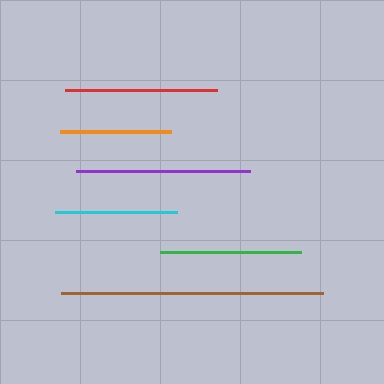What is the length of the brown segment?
The brown segment is approximately 263 pixels long.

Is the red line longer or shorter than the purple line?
The purple line is longer than the red line.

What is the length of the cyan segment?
The cyan segment is approximately 122 pixels long.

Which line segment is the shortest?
The orange line is the shortest at approximately 111 pixels.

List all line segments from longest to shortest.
From longest to shortest: brown, purple, red, green, cyan, orange.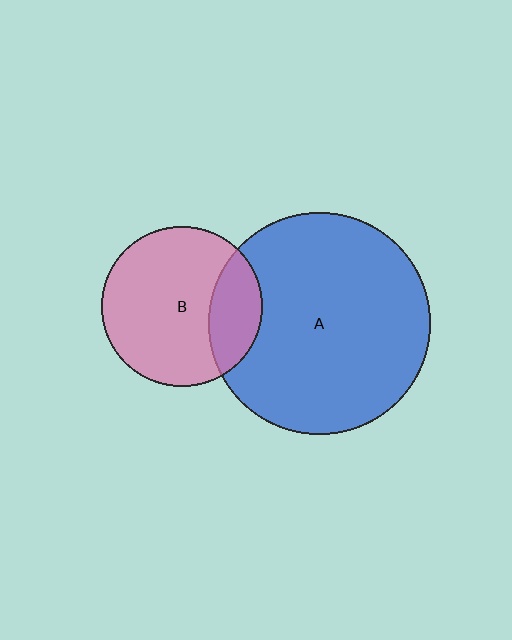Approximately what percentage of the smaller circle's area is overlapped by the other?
Approximately 25%.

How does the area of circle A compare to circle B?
Approximately 1.9 times.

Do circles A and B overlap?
Yes.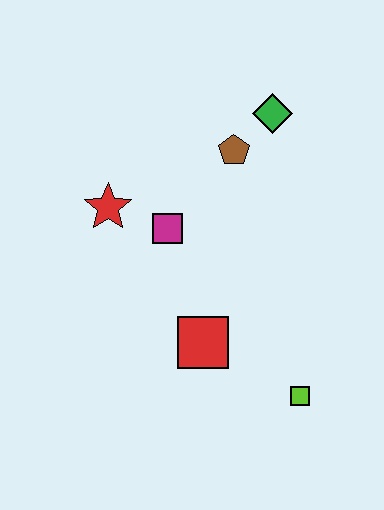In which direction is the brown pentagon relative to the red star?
The brown pentagon is to the right of the red star.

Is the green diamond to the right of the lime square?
No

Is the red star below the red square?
No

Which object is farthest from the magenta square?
The lime square is farthest from the magenta square.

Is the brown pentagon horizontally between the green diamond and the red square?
Yes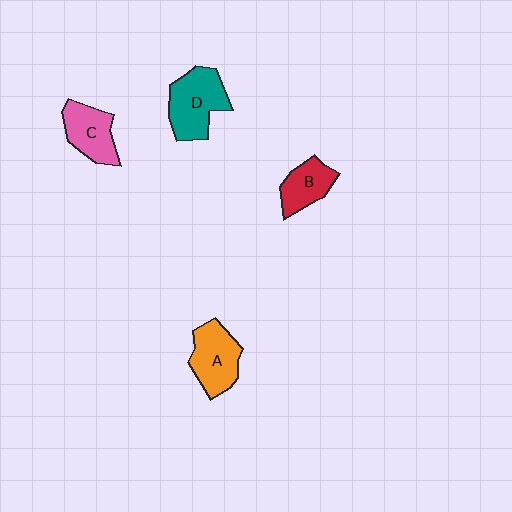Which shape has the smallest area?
Shape B (red).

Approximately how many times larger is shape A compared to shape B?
Approximately 1.4 times.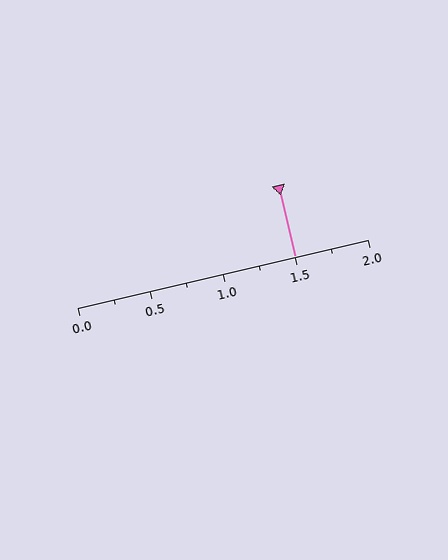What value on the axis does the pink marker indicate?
The marker indicates approximately 1.5.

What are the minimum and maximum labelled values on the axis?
The axis runs from 0.0 to 2.0.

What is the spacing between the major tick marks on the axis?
The major ticks are spaced 0.5 apart.